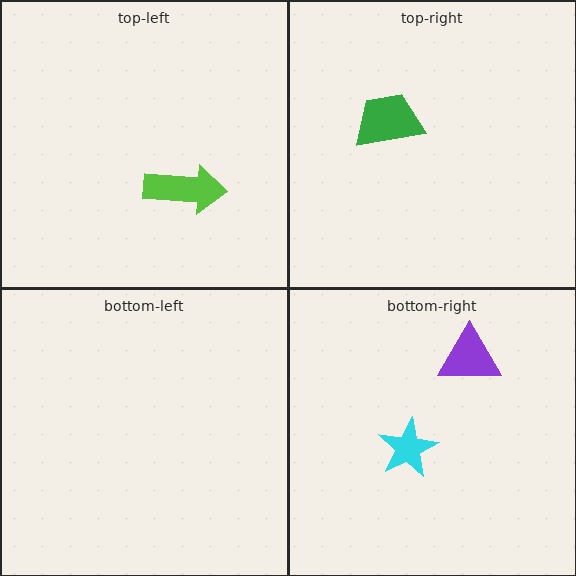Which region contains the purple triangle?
The bottom-right region.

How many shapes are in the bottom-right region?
2.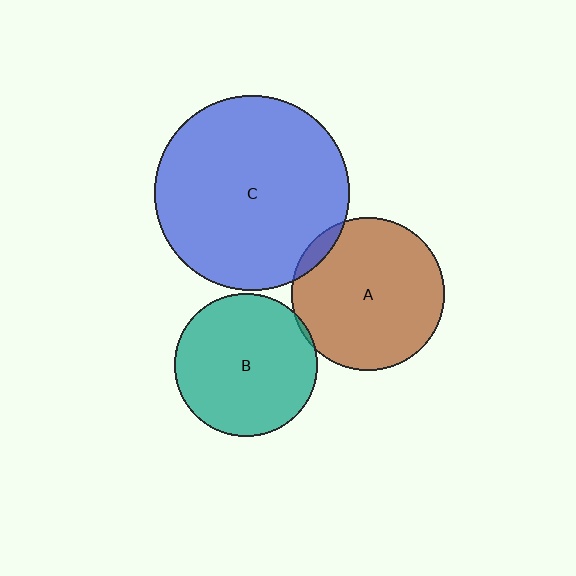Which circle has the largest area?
Circle C (blue).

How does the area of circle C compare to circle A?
Approximately 1.6 times.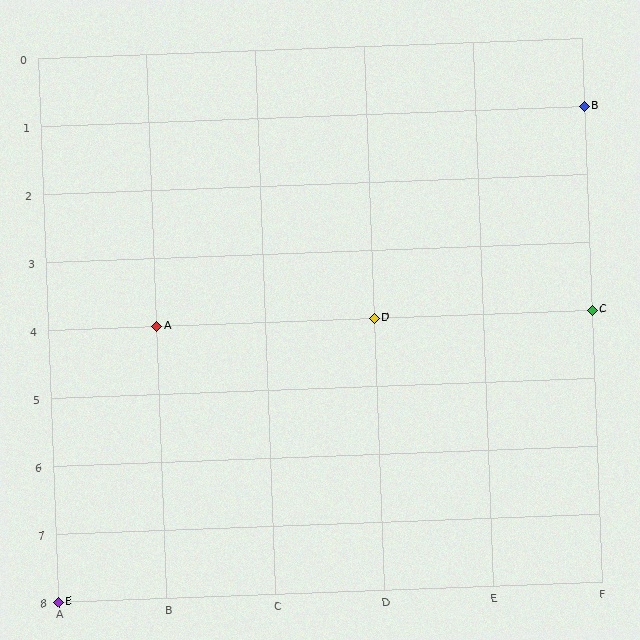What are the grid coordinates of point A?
Point A is at grid coordinates (B, 4).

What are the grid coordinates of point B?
Point B is at grid coordinates (F, 1).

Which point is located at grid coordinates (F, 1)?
Point B is at (F, 1).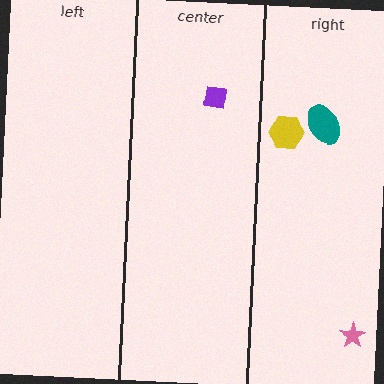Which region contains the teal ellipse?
The right region.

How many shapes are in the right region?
3.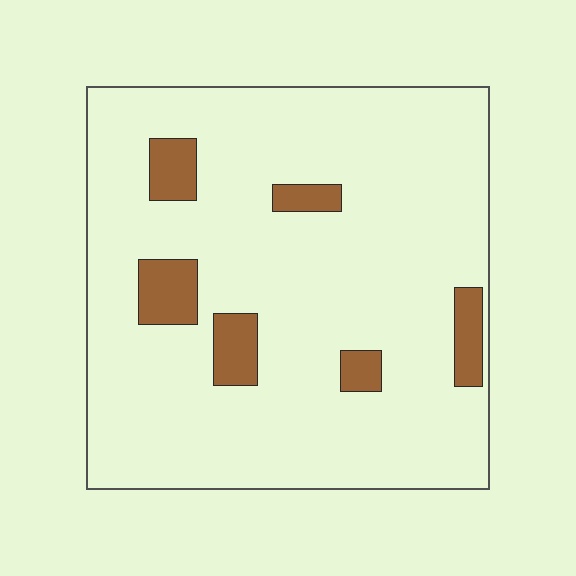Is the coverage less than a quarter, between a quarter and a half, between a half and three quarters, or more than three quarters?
Less than a quarter.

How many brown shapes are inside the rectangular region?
6.